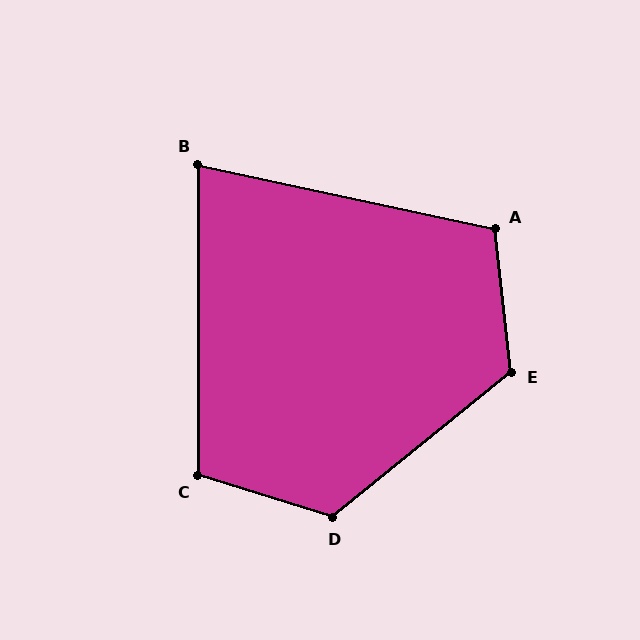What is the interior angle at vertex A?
Approximately 108 degrees (obtuse).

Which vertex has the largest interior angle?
D, at approximately 124 degrees.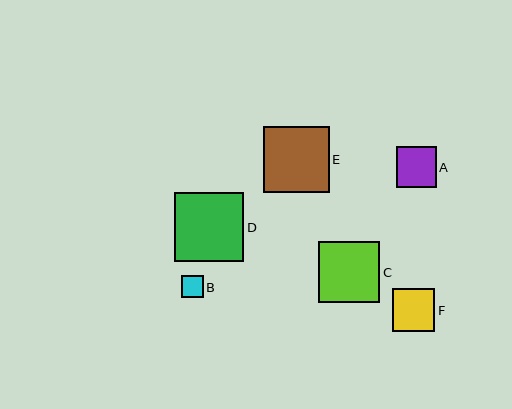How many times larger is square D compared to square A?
Square D is approximately 1.7 times the size of square A.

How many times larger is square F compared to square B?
Square F is approximately 2.0 times the size of square B.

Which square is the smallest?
Square B is the smallest with a size of approximately 21 pixels.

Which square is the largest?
Square D is the largest with a size of approximately 69 pixels.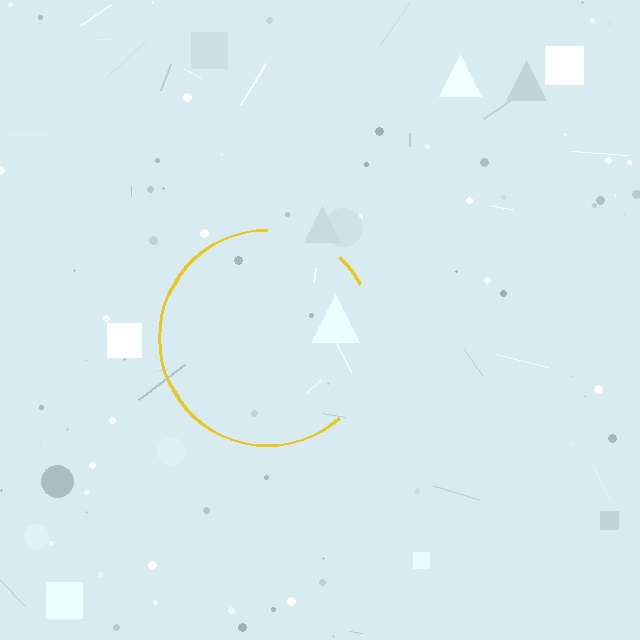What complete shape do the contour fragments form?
The contour fragments form a circle.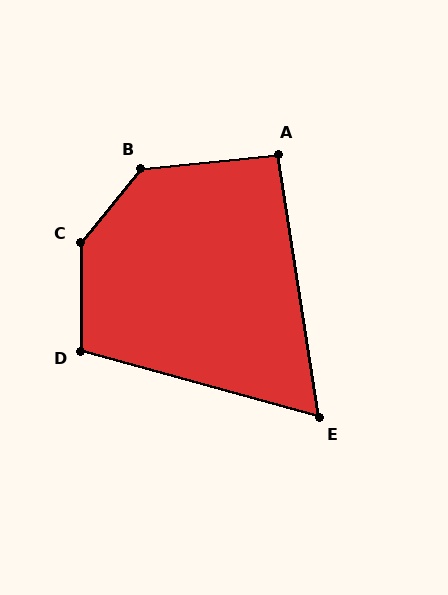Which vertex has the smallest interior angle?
E, at approximately 66 degrees.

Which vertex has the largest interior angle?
C, at approximately 141 degrees.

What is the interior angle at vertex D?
Approximately 105 degrees (obtuse).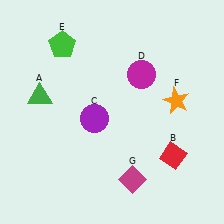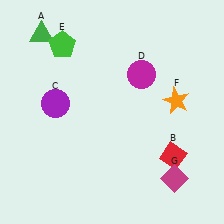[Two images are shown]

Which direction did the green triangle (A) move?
The green triangle (A) moved up.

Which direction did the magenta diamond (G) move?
The magenta diamond (G) moved right.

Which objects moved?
The objects that moved are: the green triangle (A), the purple circle (C), the magenta diamond (G).